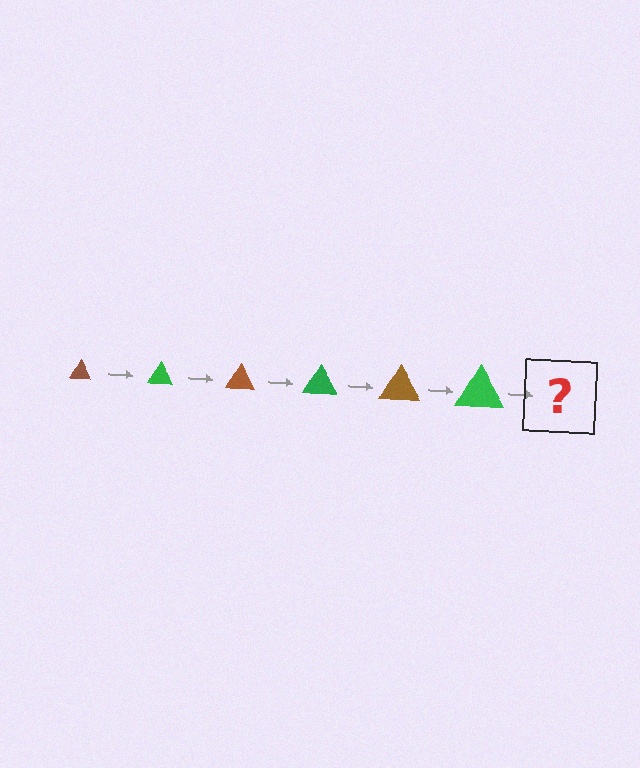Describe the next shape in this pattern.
It should be a brown triangle, larger than the previous one.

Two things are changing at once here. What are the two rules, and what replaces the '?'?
The two rules are that the triangle grows larger each step and the color cycles through brown and green. The '?' should be a brown triangle, larger than the previous one.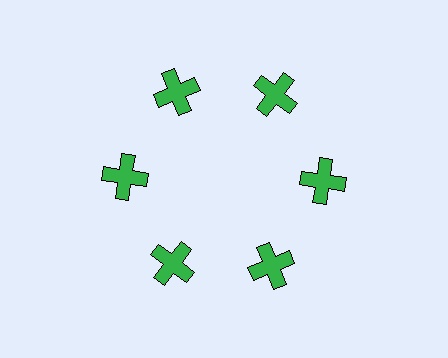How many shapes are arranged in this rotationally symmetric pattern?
There are 6 shapes, arranged in 6 groups of 1.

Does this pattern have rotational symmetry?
Yes, this pattern has 6-fold rotational symmetry. It looks the same after rotating 60 degrees around the center.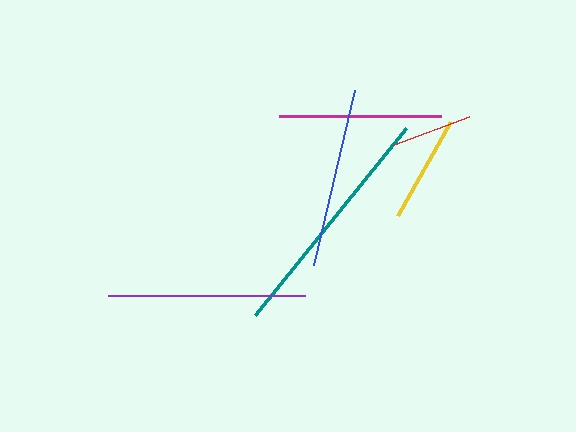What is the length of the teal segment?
The teal segment is approximately 240 pixels long.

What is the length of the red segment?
The red segment is approximately 81 pixels long.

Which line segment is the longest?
The teal line is the longest at approximately 240 pixels.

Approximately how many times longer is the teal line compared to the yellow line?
The teal line is approximately 2.2 times the length of the yellow line.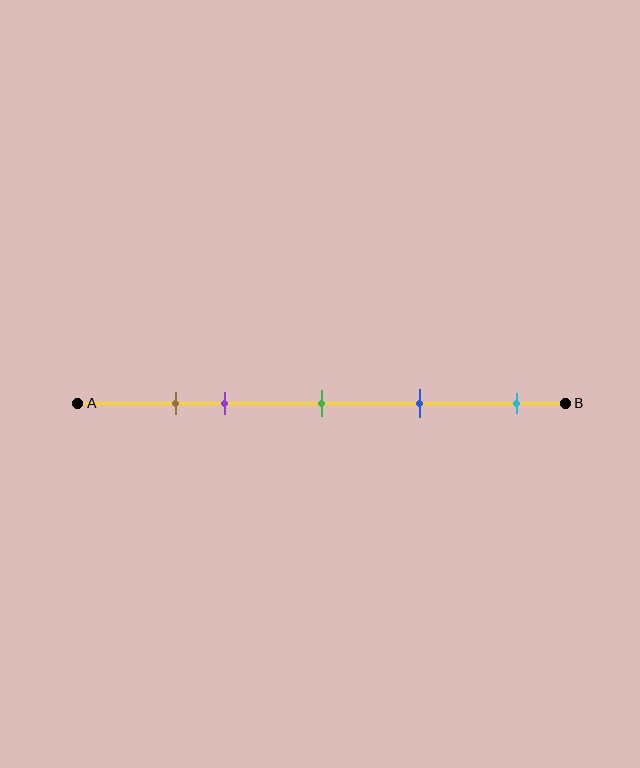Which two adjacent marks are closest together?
The brown and purple marks are the closest adjacent pair.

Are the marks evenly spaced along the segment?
No, the marks are not evenly spaced.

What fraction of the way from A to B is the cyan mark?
The cyan mark is approximately 90% (0.9) of the way from A to B.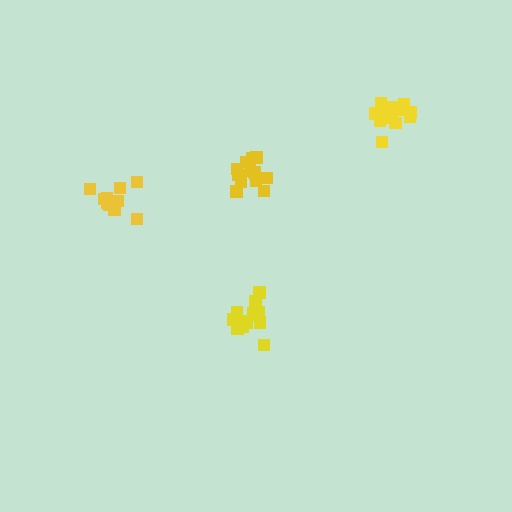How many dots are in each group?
Group 1: 10 dots, Group 2: 13 dots, Group 3: 15 dots, Group 4: 14 dots (52 total).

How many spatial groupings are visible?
There are 4 spatial groupings.